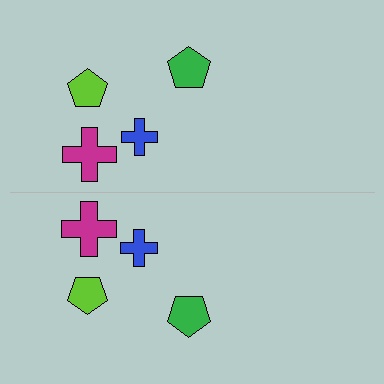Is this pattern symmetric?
Yes, this pattern has bilateral (reflection) symmetry.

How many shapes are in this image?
There are 8 shapes in this image.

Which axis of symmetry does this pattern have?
The pattern has a horizontal axis of symmetry running through the center of the image.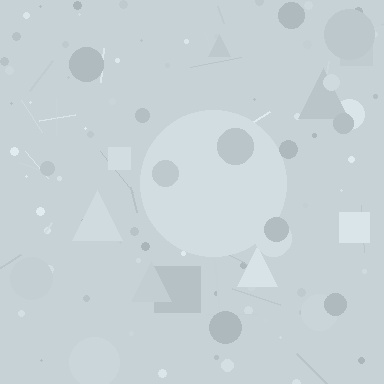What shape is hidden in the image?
A circle is hidden in the image.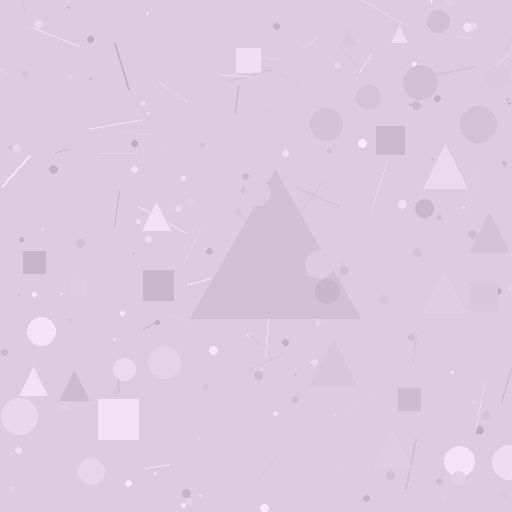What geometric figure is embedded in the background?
A triangle is embedded in the background.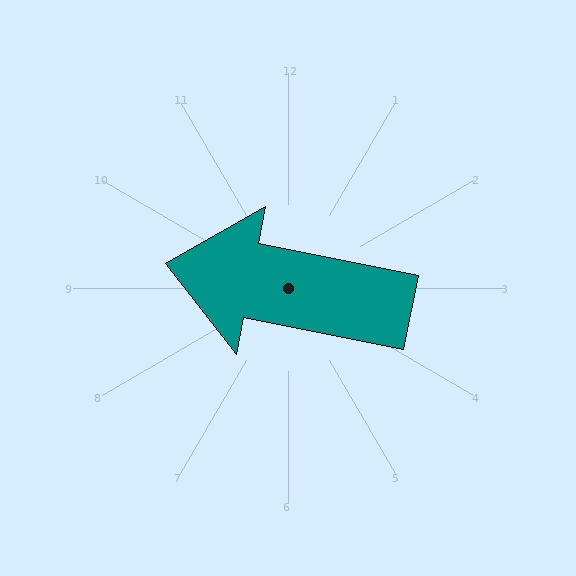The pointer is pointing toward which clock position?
Roughly 9 o'clock.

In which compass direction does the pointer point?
West.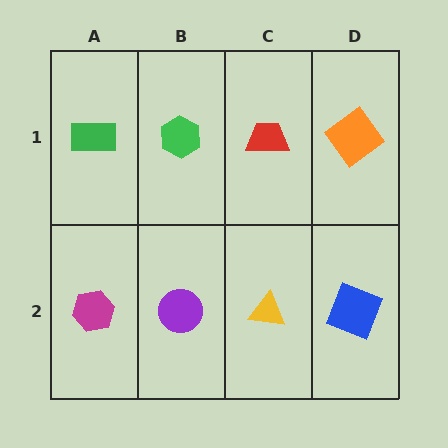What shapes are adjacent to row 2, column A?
A green rectangle (row 1, column A), a purple circle (row 2, column B).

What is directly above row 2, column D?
An orange diamond.